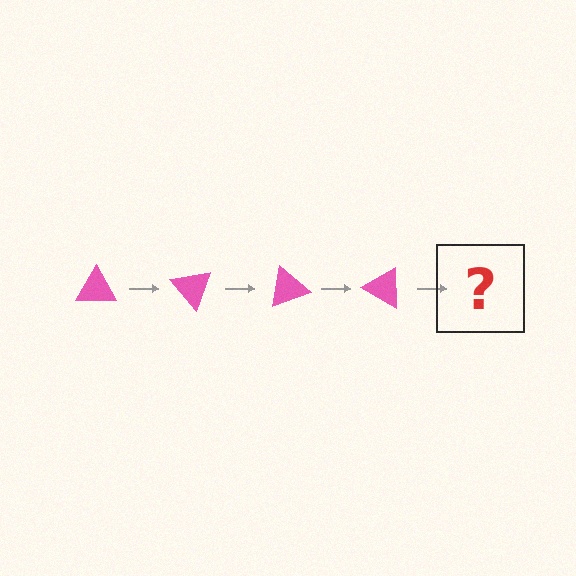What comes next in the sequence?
The next element should be a pink triangle rotated 200 degrees.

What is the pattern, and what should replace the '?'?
The pattern is that the triangle rotates 50 degrees each step. The '?' should be a pink triangle rotated 200 degrees.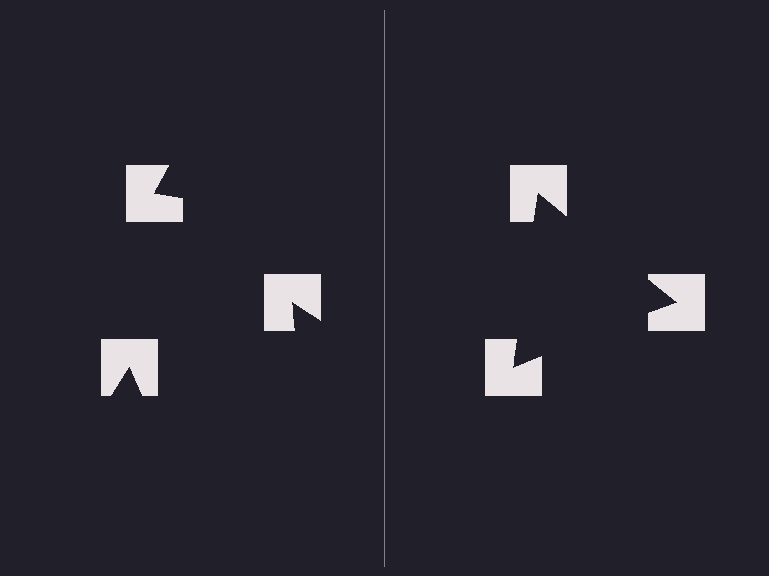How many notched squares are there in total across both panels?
6 — 3 on each side.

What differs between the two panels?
The notched squares are positioned identically on both sides; only the wedge orientations differ. On the right they align to a triangle; on the left they are misaligned.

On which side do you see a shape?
An illusory triangle appears on the right side. On the left side the wedge cuts are rotated, so no coherent shape forms.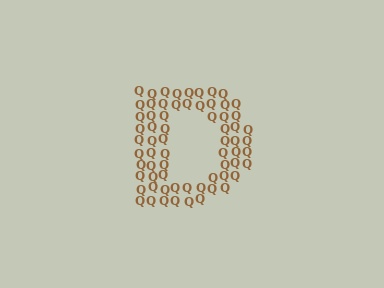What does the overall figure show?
The overall figure shows the letter D.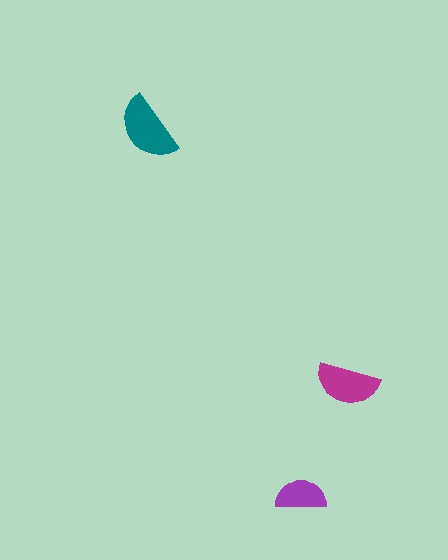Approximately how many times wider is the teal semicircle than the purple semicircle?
About 1.5 times wider.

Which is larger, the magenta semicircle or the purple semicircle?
The magenta one.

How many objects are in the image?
There are 3 objects in the image.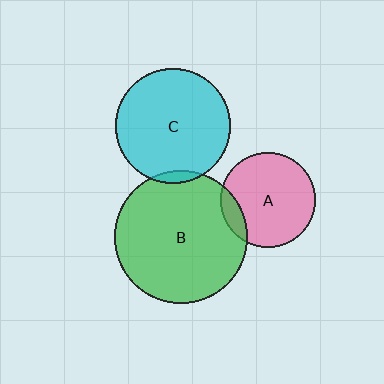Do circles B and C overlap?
Yes.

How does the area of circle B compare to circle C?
Approximately 1.3 times.